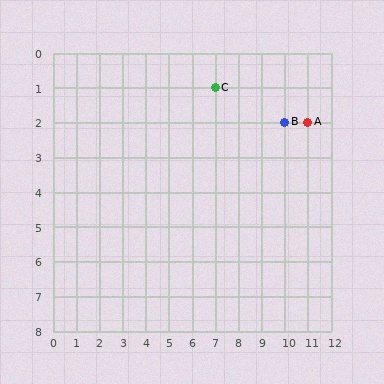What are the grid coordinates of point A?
Point A is at grid coordinates (11, 2).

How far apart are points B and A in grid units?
Points B and A are 1 column apart.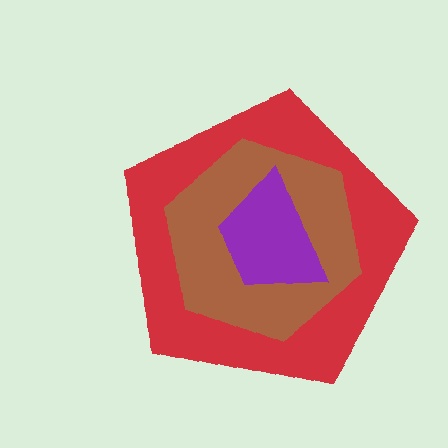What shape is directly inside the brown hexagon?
The purple trapezoid.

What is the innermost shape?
The purple trapezoid.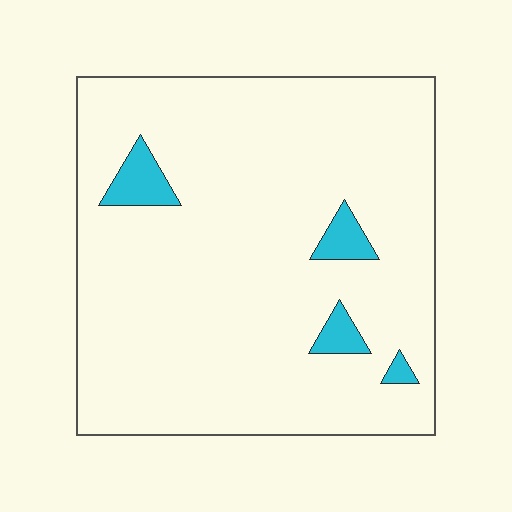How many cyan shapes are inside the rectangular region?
4.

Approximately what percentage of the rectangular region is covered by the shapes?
Approximately 5%.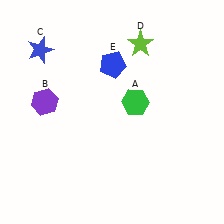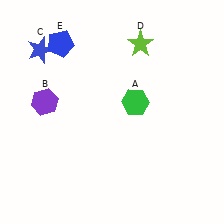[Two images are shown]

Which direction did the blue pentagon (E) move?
The blue pentagon (E) moved left.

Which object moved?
The blue pentagon (E) moved left.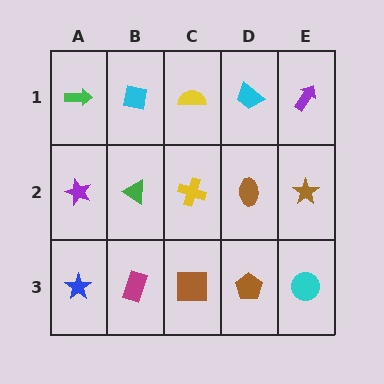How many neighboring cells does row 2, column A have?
3.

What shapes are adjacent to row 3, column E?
A brown star (row 2, column E), a brown pentagon (row 3, column D).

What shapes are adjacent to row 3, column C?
A yellow cross (row 2, column C), a magenta rectangle (row 3, column B), a brown pentagon (row 3, column D).